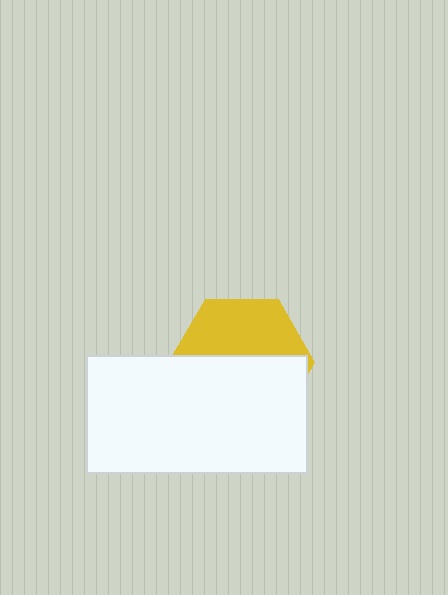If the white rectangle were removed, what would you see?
You would see the complete yellow hexagon.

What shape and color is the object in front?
The object in front is a white rectangle.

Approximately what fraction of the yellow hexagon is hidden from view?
Roughly 57% of the yellow hexagon is hidden behind the white rectangle.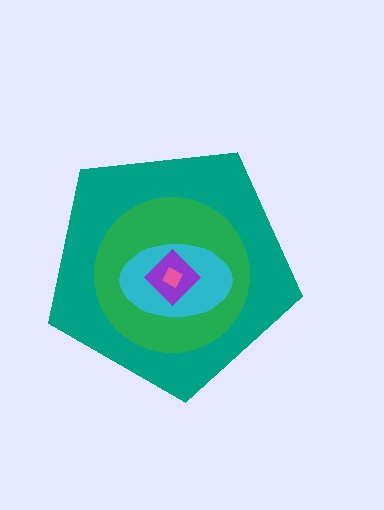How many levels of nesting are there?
5.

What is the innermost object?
The pink square.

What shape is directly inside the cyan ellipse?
The purple diamond.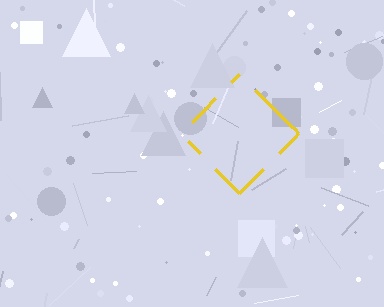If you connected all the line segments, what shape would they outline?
They would outline a diamond.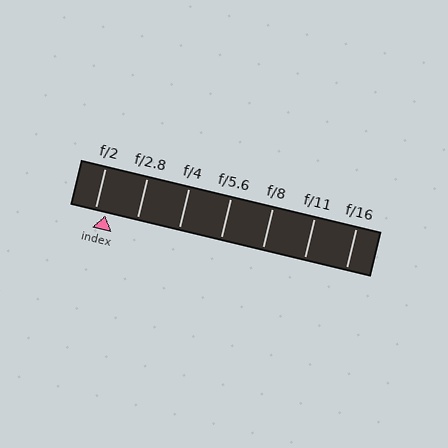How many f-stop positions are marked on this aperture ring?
There are 7 f-stop positions marked.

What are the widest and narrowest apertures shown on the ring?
The widest aperture shown is f/2 and the narrowest is f/16.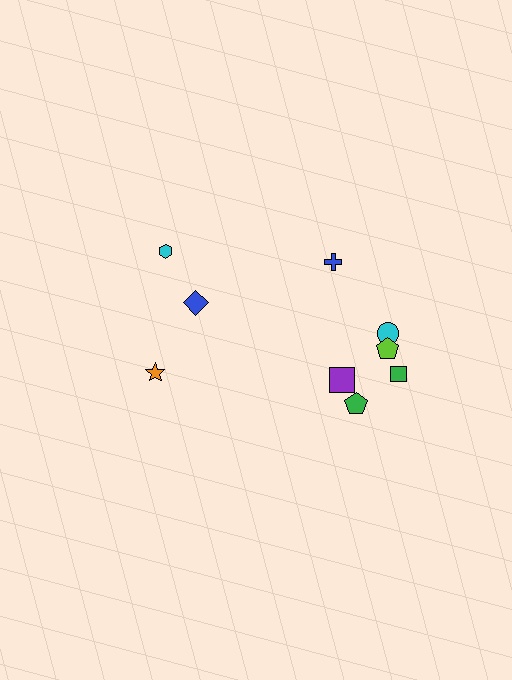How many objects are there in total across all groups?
There are 9 objects.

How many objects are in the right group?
There are 6 objects.